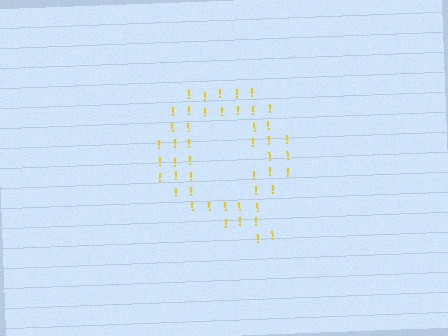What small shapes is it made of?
It is made of small exclamation marks.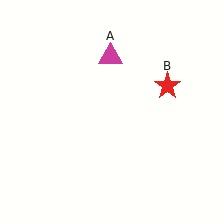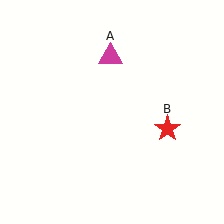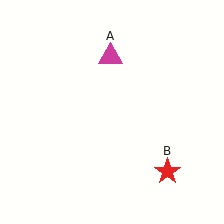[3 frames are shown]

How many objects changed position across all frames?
1 object changed position: red star (object B).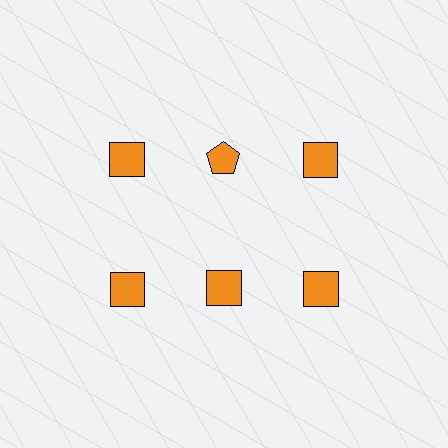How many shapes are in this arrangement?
There are 6 shapes arranged in a grid pattern.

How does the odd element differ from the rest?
It has a different shape: pentagon instead of square.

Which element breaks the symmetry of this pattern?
The orange pentagon in the top row, second from left column breaks the symmetry. All other shapes are orange squares.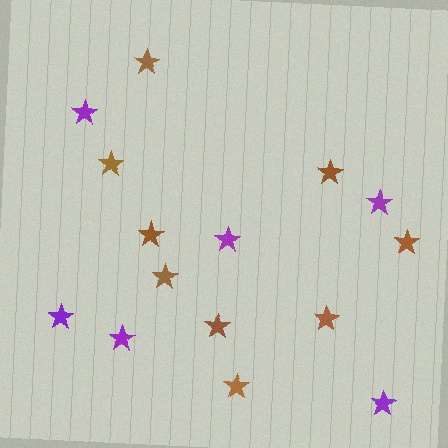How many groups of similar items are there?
There are 2 groups: one group of purple stars (6) and one group of brown stars (9).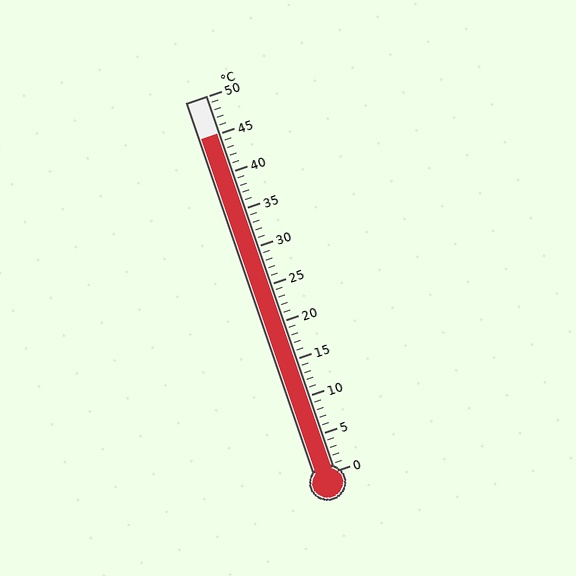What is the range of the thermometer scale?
The thermometer scale ranges from 0°C to 50°C.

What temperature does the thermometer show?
The thermometer shows approximately 45°C.